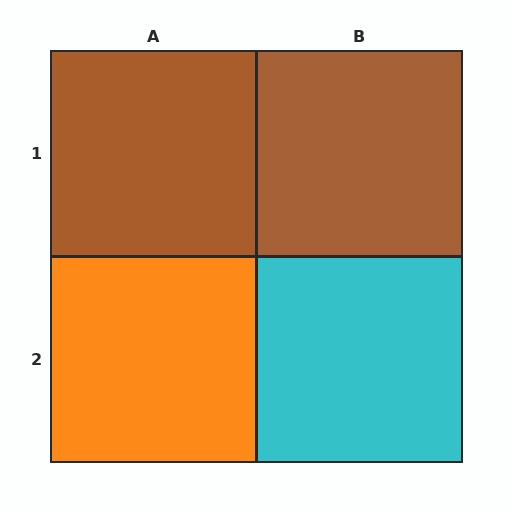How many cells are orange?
1 cell is orange.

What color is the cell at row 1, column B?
Brown.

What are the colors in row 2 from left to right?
Orange, cyan.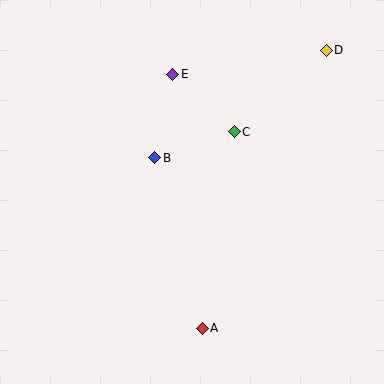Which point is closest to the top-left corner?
Point E is closest to the top-left corner.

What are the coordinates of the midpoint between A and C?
The midpoint between A and C is at (218, 230).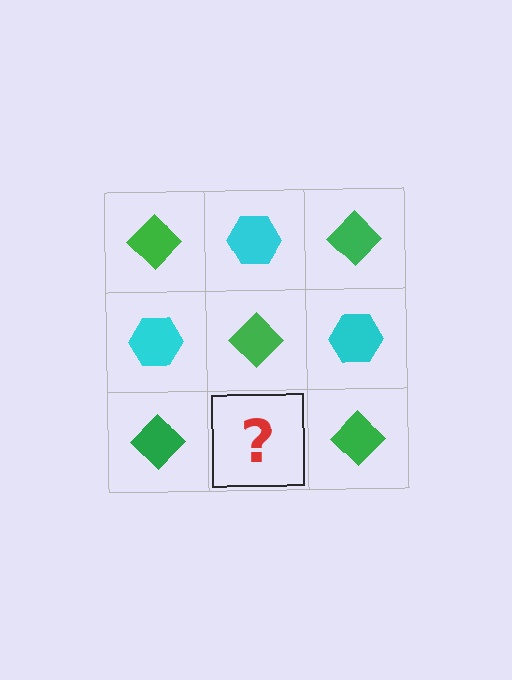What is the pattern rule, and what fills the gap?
The rule is that it alternates green diamond and cyan hexagon in a checkerboard pattern. The gap should be filled with a cyan hexagon.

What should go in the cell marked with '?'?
The missing cell should contain a cyan hexagon.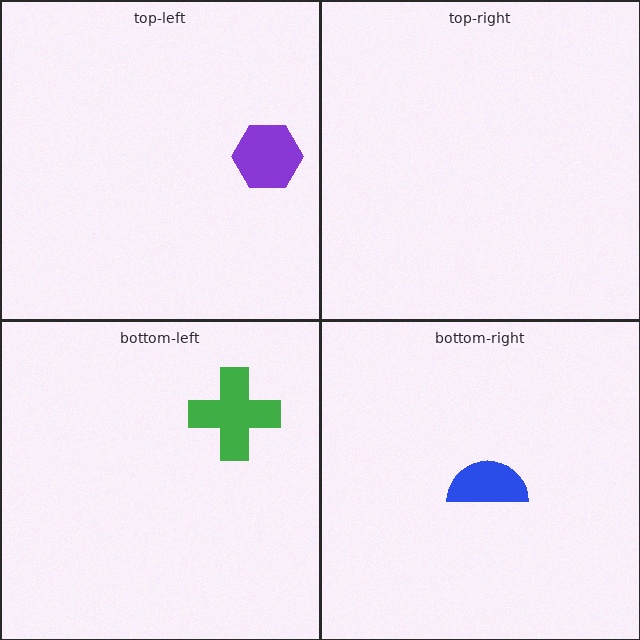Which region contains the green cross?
The bottom-left region.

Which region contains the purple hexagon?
The top-left region.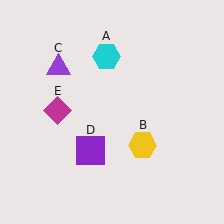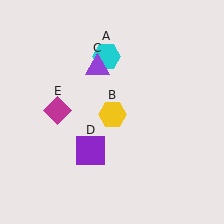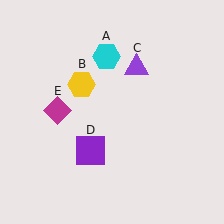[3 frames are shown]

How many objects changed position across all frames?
2 objects changed position: yellow hexagon (object B), purple triangle (object C).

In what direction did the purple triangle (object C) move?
The purple triangle (object C) moved right.